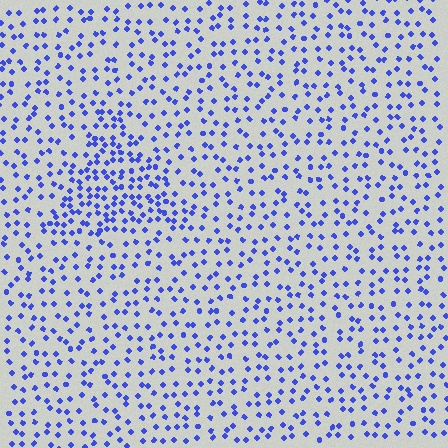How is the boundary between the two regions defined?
The boundary is defined by a change in element density (approximately 1.9x ratio). All elements are the same color, size, and shape.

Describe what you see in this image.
The image contains small blue elements arranged at two different densities. A triangle-shaped region is visible where the elements are more densely packed than the surrounding area.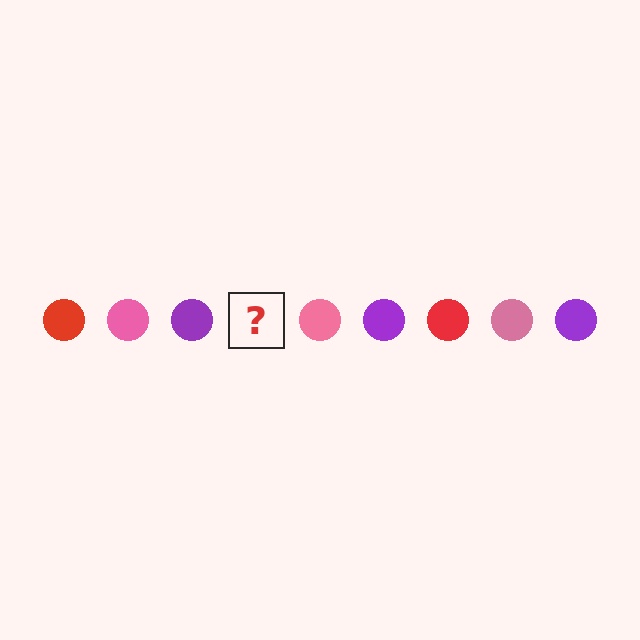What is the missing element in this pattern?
The missing element is a red circle.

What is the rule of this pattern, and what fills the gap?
The rule is that the pattern cycles through red, pink, purple circles. The gap should be filled with a red circle.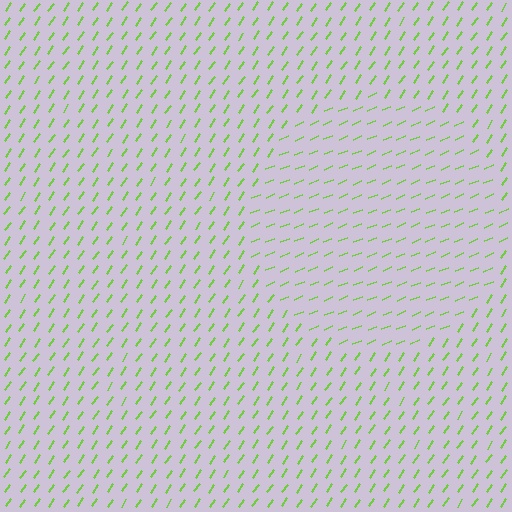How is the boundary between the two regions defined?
The boundary is defined purely by a change in line orientation (approximately 33 degrees difference). All lines are the same color and thickness.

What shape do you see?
I see a circle.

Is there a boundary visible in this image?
Yes, there is a texture boundary formed by a change in line orientation.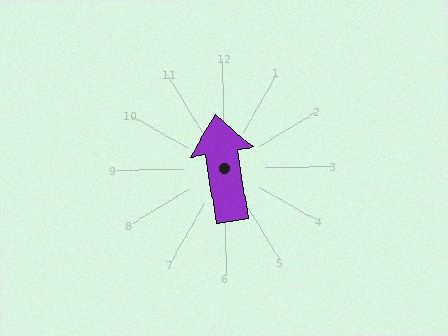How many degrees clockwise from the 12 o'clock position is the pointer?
Approximately 352 degrees.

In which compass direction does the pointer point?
North.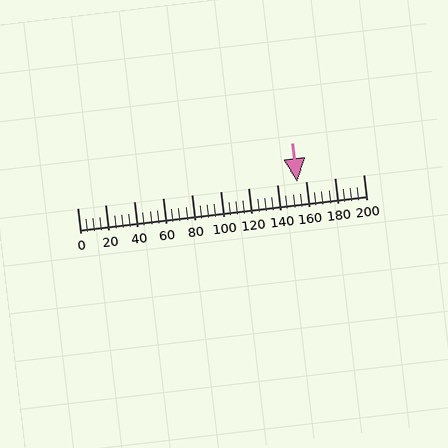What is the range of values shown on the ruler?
The ruler shows values from 0 to 200.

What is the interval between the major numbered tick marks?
The major tick marks are spaced 20 units apart.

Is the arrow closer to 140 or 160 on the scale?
The arrow is closer to 160.